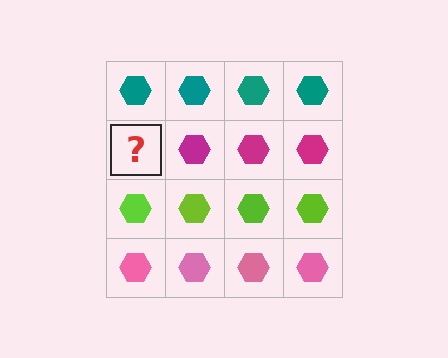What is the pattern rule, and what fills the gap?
The rule is that each row has a consistent color. The gap should be filled with a magenta hexagon.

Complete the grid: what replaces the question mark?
The question mark should be replaced with a magenta hexagon.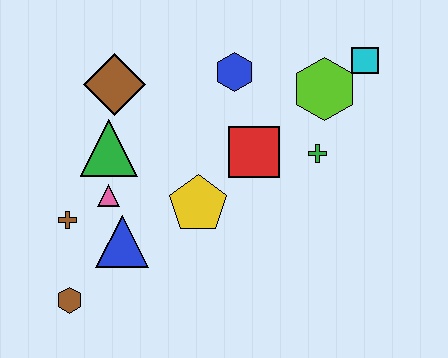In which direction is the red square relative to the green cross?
The red square is to the left of the green cross.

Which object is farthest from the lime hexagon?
The brown hexagon is farthest from the lime hexagon.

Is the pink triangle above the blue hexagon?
No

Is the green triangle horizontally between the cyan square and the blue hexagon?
No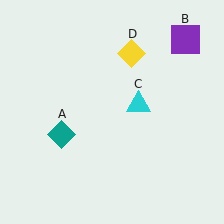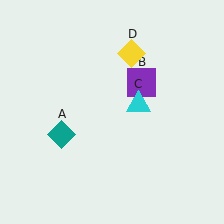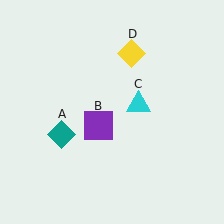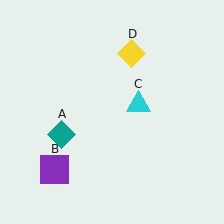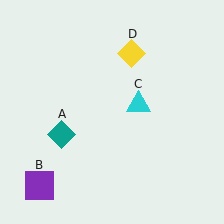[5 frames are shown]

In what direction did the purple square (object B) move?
The purple square (object B) moved down and to the left.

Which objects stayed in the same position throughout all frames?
Teal diamond (object A) and cyan triangle (object C) and yellow diamond (object D) remained stationary.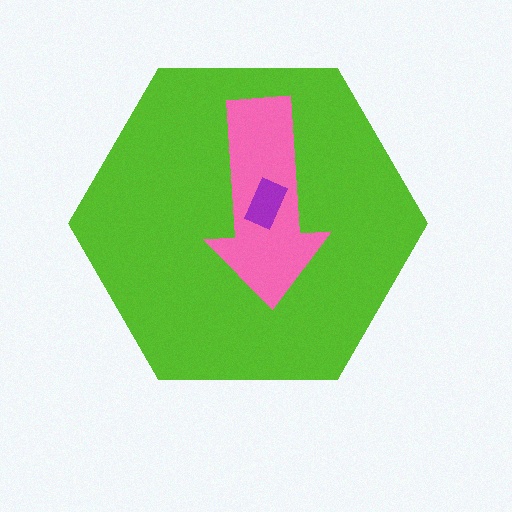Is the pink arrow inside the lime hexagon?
Yes.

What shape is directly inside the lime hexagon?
The pink arrow.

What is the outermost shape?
The lime hexagon.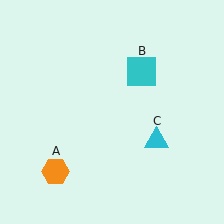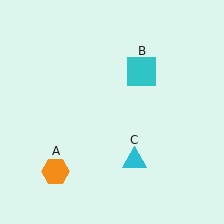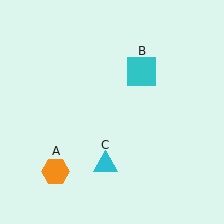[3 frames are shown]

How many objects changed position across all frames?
1 object changed position: cyan triangle (object C).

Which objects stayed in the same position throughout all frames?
Orange hexagon (object A) and cyan square (object B) remained stationary.